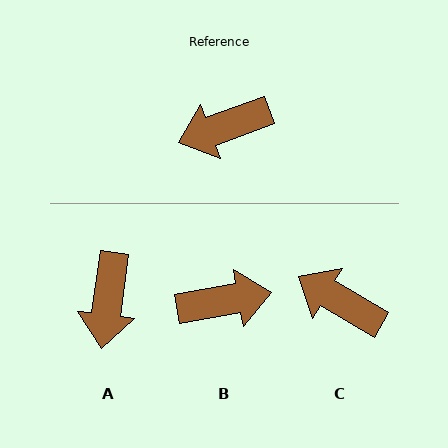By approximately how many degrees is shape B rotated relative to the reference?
Approximately 170 degrees counter-clockwise.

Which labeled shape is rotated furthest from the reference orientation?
B, about 170 degrees away.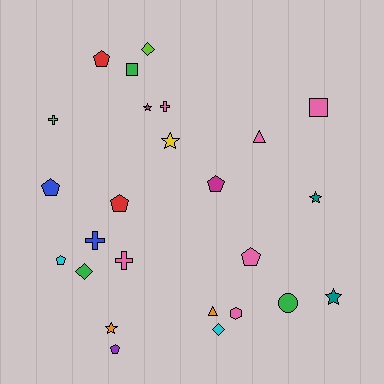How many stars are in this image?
There are 5 stars.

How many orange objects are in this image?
There are 2 orange objects.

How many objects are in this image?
There are 25 objects.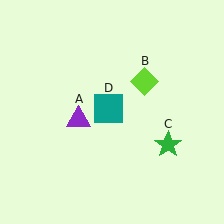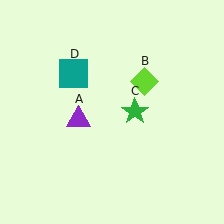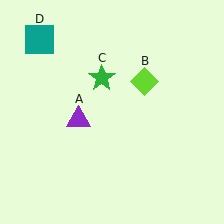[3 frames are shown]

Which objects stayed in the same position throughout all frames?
Purple triangle (object A) and lime diamond (object B) remained stationary.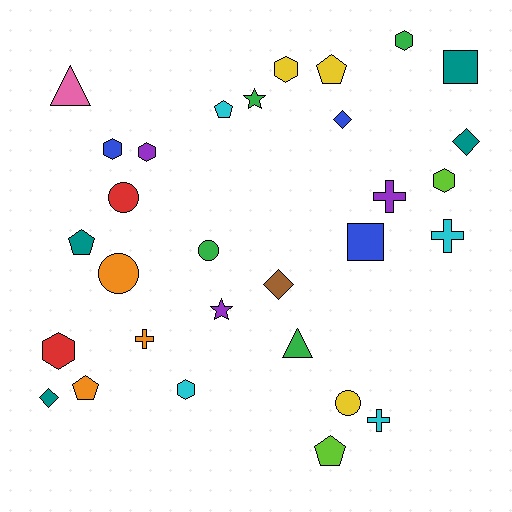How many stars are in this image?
There are 2 stars.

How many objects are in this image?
There are 30 objects.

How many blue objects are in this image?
There are 3 blue objects.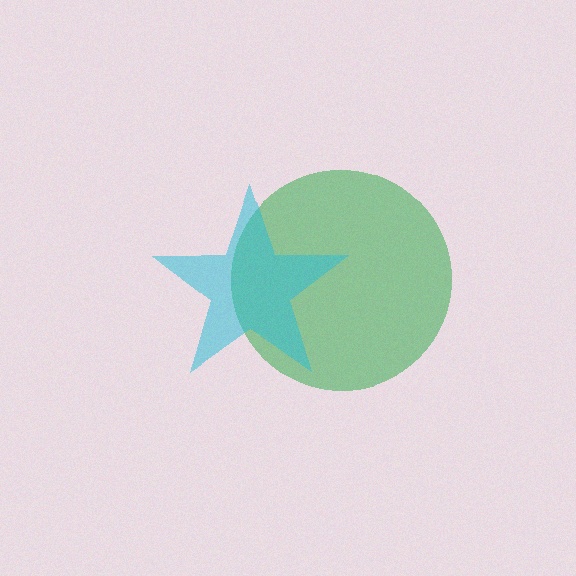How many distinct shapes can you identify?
There are 2 distinct shapes: a green circle, a cyan star.